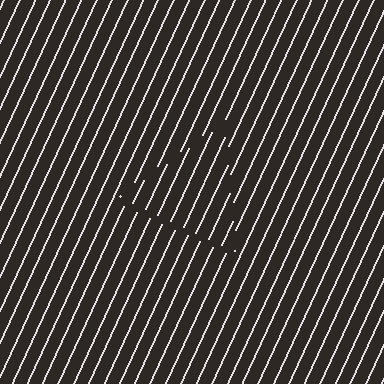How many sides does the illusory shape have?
3 sides — the line-ends trace a triangle.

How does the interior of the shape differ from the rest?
The interior of the shape contains the same grating, shifted by half a period — the contour is defined by the phase discontinuity where line-ends from the inner and outer gratings abut.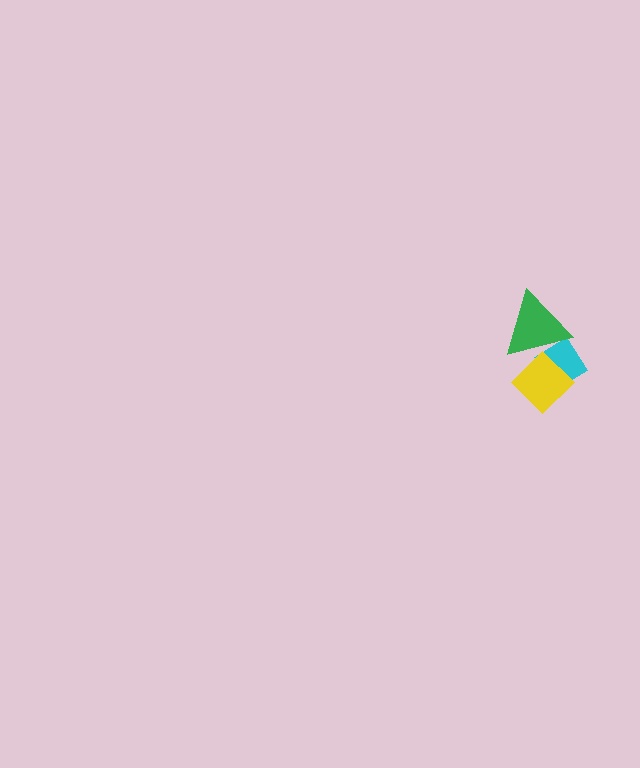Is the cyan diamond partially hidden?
Yes, it is partially covered by another shape.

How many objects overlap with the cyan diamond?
2 objects overlap with the cyan diamond.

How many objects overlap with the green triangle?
2 objects overlap with the green triangle.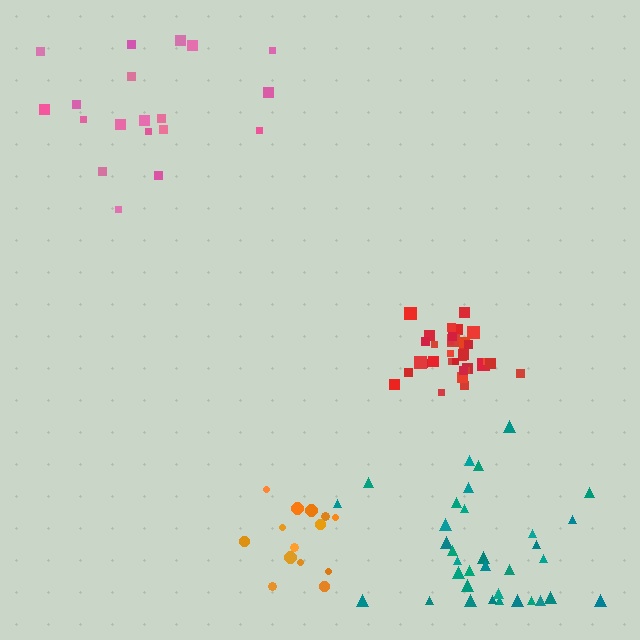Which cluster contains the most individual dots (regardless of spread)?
Red (35).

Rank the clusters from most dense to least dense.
red, orange, teal, pink.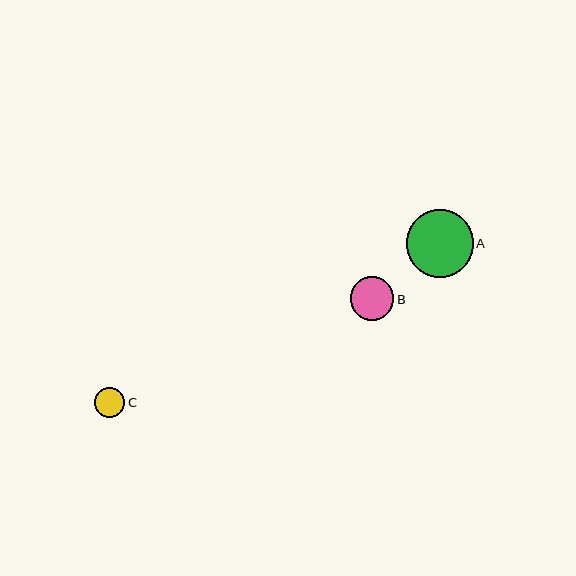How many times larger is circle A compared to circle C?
Circle A is approximately 2.2 times the size of circle C.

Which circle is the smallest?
Circle C is the smallest with a size of approximately 31 pixels.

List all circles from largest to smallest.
From largest to smallest: A, B, C.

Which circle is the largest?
Circle A is the largest with a size of approximately 67 pixels.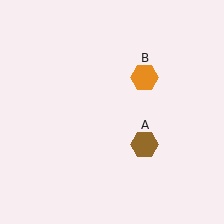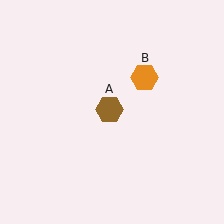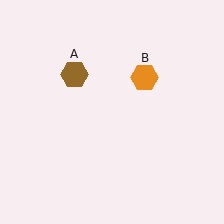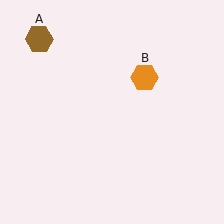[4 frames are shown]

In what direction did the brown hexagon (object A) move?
The brown hexagon (object A) moved up and to the left.